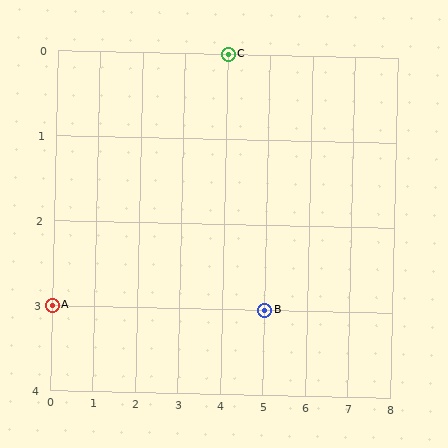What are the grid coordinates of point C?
Point C is at grid coordinates (4, 0).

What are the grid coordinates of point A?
Point A is at grid coordinates (0, 3).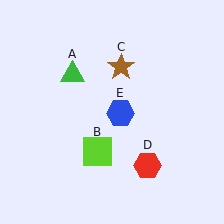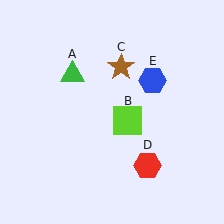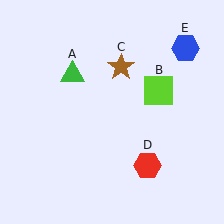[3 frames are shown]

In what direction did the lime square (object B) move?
The lime square (object B) moved up and to the right.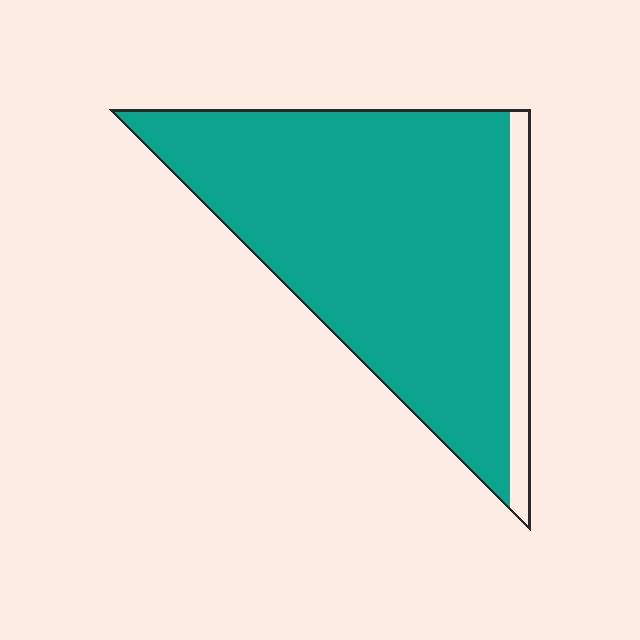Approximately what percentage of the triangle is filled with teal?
Approximately 90%.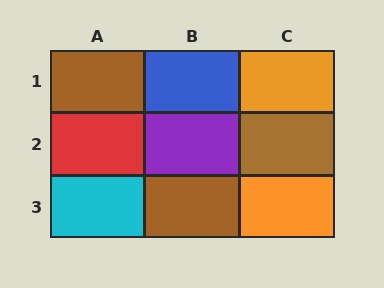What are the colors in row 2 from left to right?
Red, purple, brown.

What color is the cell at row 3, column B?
Brown.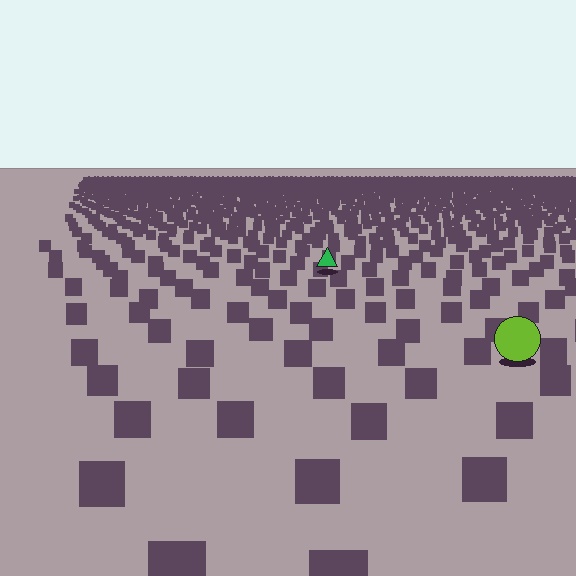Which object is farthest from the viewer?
The green triangle is farthest from the viewer. It appears smaller and the ground texture around it is denser.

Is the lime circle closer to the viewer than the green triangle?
Yes. The lime circle is closer — you can tell from the texture gradient: the ground texture is coarser near it.